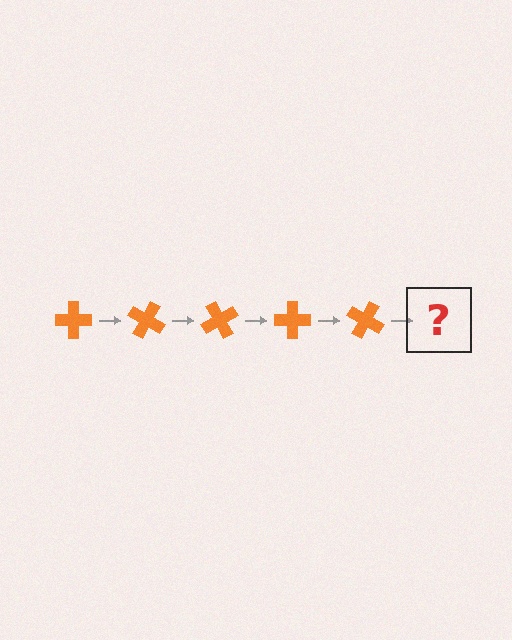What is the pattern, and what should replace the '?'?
The pattern is that the cross rotates 30 degrees each step. The '?' should be an orange cross rotated 150 degrees.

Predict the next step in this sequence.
The next step is an orange cross rotated 150 degrees.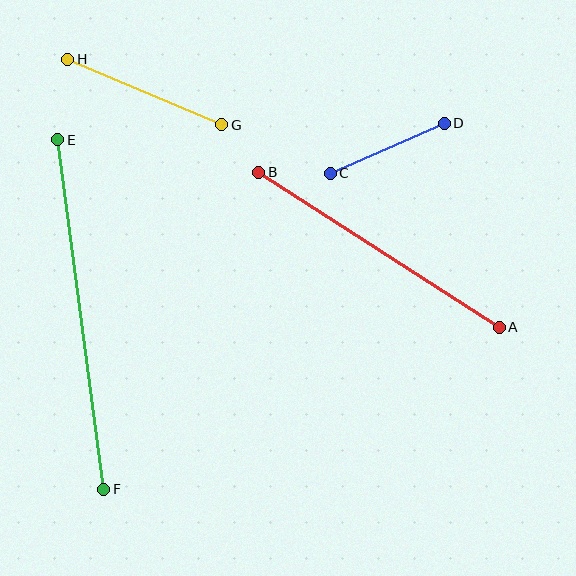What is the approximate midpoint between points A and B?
The midpoint is at approximately (379, 250) pixels.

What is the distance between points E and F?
The distance is approximately 353 pixels.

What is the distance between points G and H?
The distance is approximately 167 pixels.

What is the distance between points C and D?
The distance is approximately 125 pixels.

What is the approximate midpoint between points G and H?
The midpoint is at approximately (145, 92) pixels.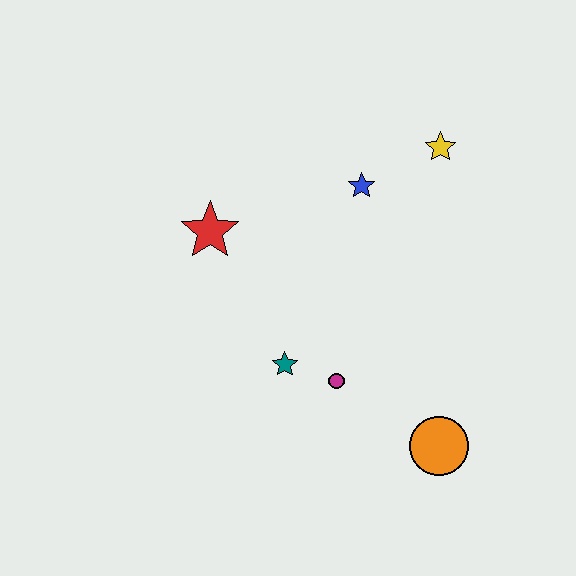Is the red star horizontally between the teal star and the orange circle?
No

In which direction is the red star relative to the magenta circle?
The red star is above the magenta circle.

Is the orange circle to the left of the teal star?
No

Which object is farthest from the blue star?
The orange circle is farthest from the blue star.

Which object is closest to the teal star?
The magenta circle is closest to the teal star.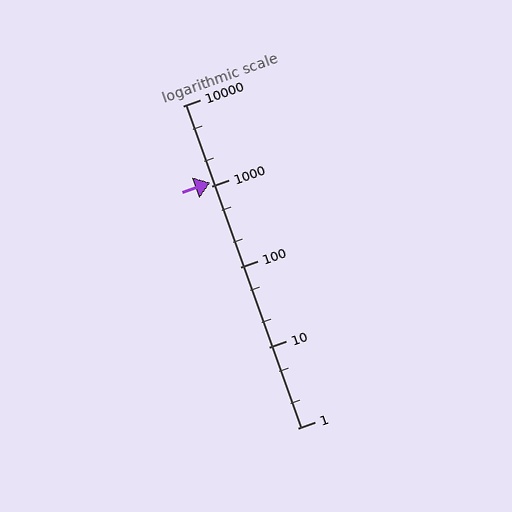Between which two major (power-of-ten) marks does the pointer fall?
The pointer is between 1000 and 10000.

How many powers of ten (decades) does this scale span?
The scale spans 4 decades, from 1 to 10000.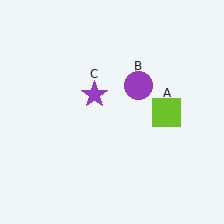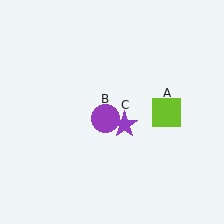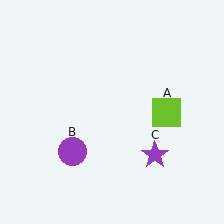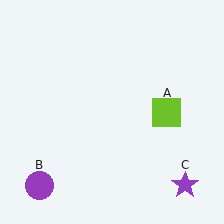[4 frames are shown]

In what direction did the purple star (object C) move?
The purple star (object C) moved down and to the right.